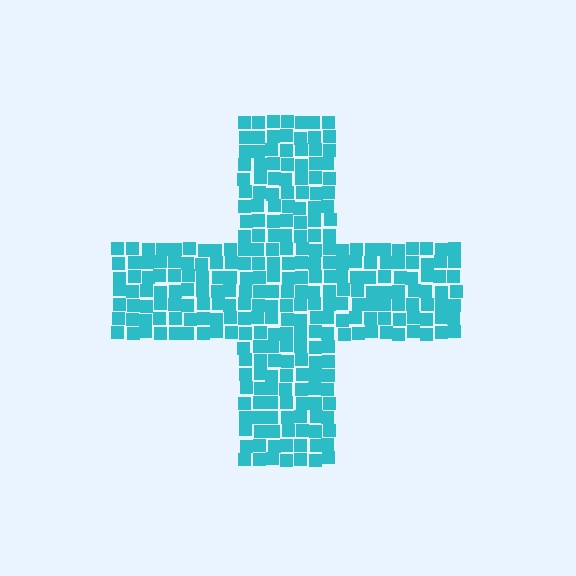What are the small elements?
The small elements are squares.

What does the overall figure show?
The overall figure shows a cross.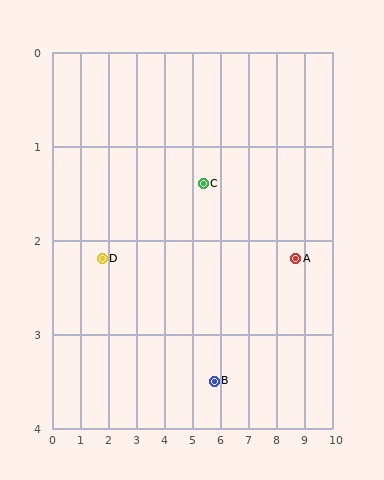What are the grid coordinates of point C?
Point C is at approximately (5.4, 1.4).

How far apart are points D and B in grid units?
Points D and B are about 4.2 grid units apart.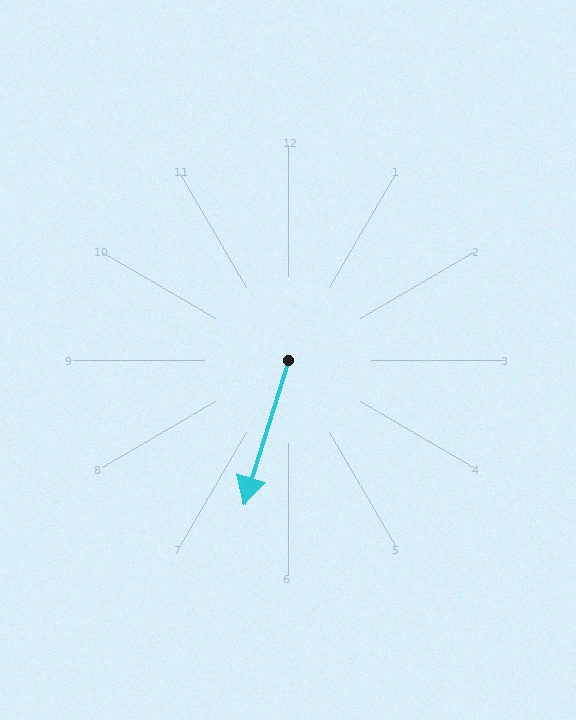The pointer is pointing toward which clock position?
Roughly 7 o'clock.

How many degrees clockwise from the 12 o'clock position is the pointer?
Approximately 197 degrees.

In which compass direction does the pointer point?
South.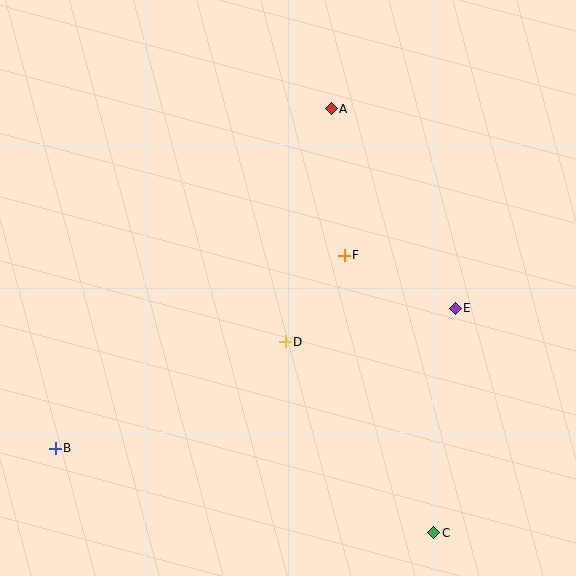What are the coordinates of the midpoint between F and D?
The midpoint between F and D is at (315, 298).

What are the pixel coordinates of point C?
Point C is at (434, 533).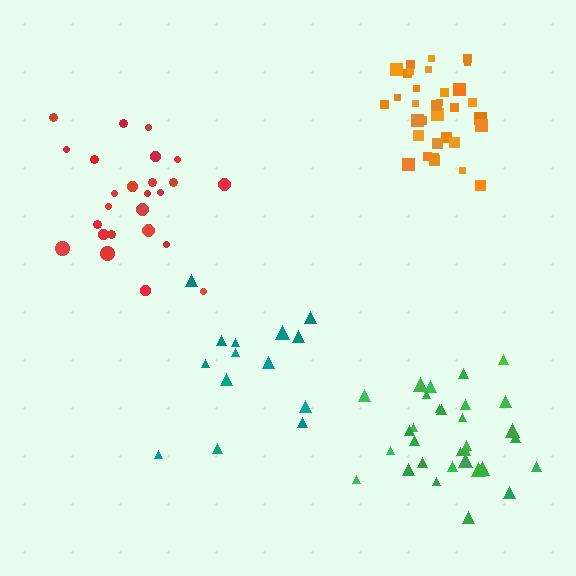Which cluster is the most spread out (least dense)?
Teal.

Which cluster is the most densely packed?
Orange.